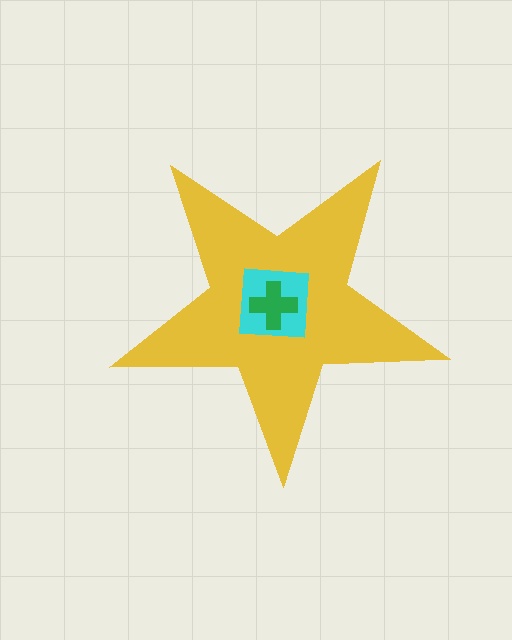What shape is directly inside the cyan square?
The green cross.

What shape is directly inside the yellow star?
The cyan square.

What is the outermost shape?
The yellow star.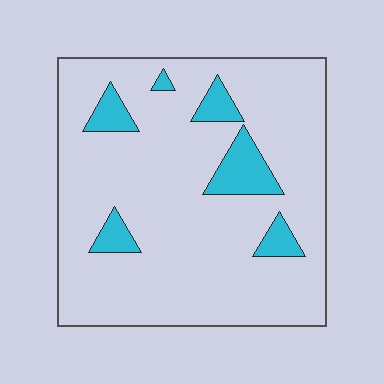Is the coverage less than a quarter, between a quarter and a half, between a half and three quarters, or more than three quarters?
Less than a quarter.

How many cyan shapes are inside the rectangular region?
6.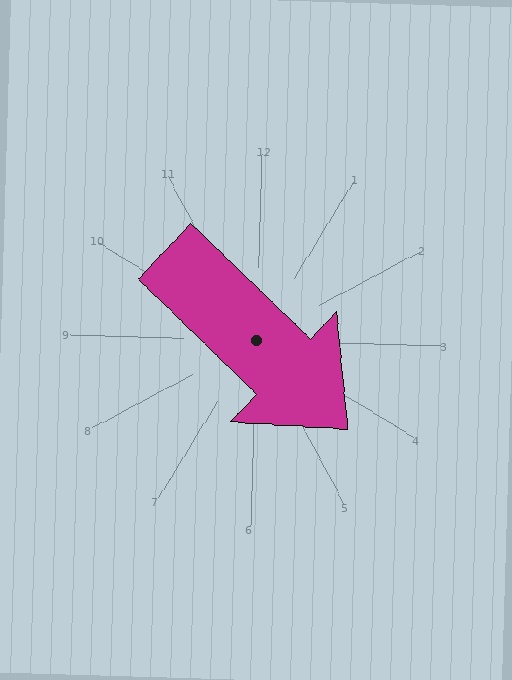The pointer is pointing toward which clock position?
Roughly 4 o'clock.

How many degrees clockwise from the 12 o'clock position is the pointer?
Approximately 132 degrees.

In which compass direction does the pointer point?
Southeast.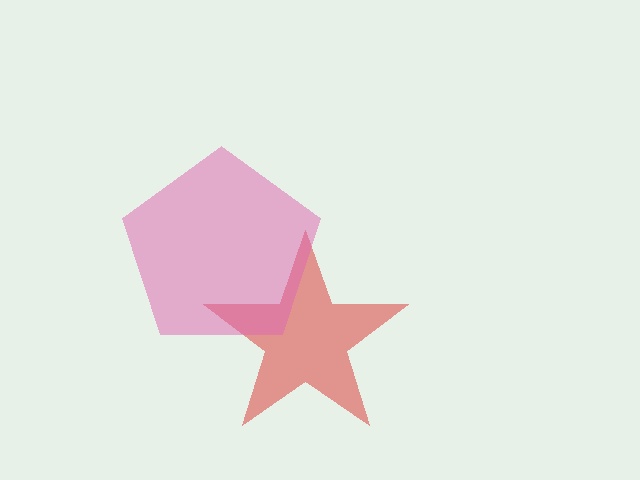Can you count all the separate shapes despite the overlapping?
Yes, there are 2 separate shapes.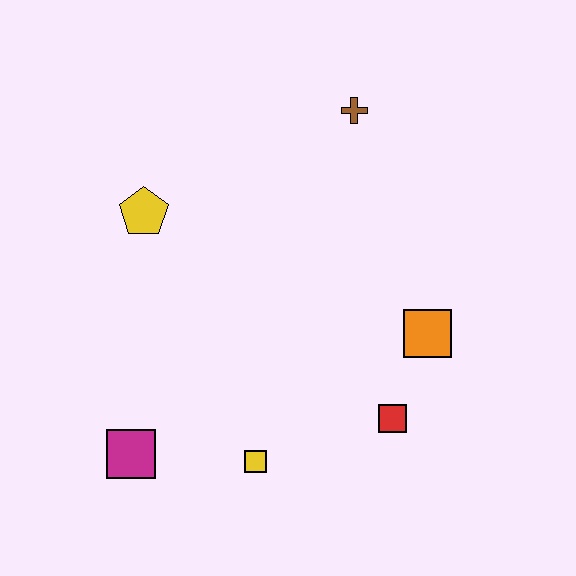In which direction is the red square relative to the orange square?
The red square is below the orange square.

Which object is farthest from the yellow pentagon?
The red square is farthest from the yellow pentagon.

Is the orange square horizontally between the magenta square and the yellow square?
No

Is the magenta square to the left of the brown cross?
Yes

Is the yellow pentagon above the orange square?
Yes